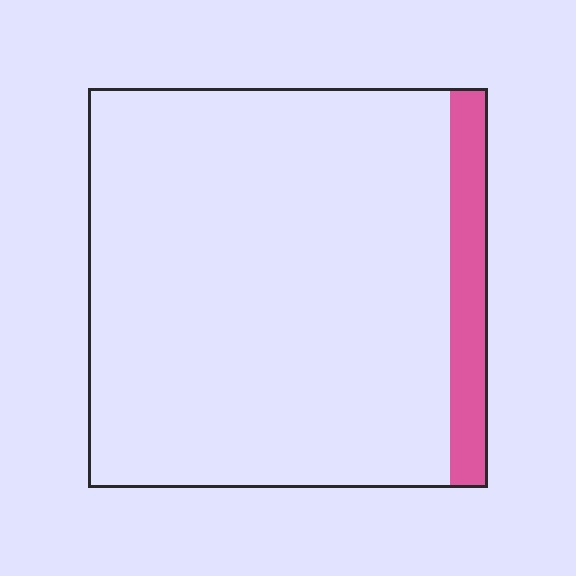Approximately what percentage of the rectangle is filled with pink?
Approximately 10%.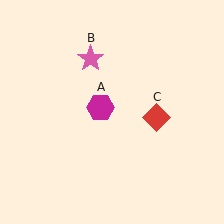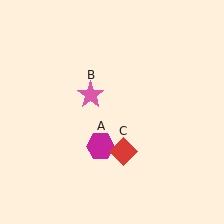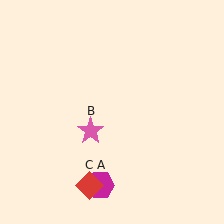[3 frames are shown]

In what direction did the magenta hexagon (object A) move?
The magenta hexagon (object A) moved down.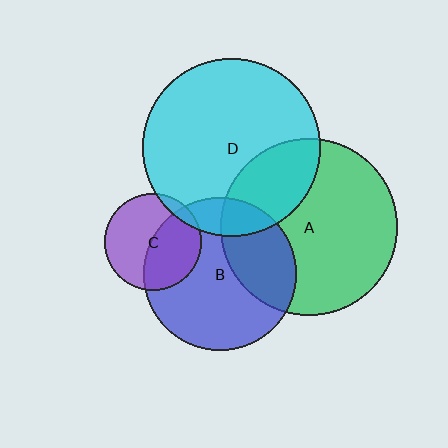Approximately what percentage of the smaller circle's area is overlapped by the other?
Approximately 10%.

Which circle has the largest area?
Circle D (cyan).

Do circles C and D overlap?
Yes.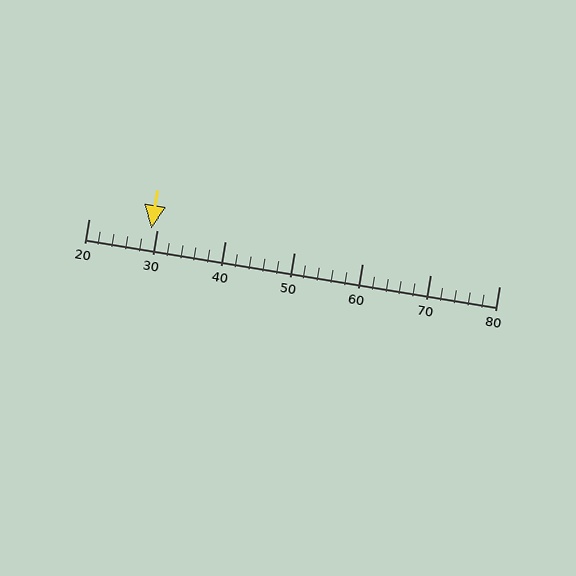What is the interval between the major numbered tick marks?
The major tick marks are spaced 10 units apart.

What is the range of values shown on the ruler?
The ruler shows values from 20 to 80.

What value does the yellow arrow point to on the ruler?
The yellow arrow points to approximately 29.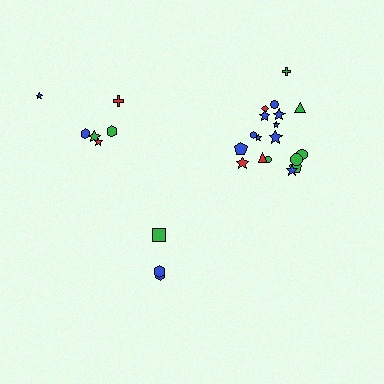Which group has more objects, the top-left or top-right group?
The top-right group.